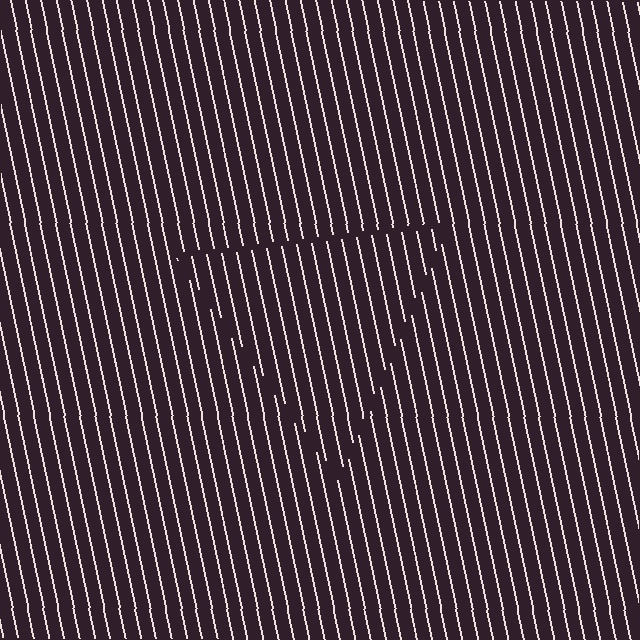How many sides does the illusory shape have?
3 sides — the line-ends trace a triangle.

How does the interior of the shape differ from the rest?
The interior of the shape contains the same grating, shifted by half a period — the contour is defined by the phase discontinuity where line-ends from the inner and outer gratings abut.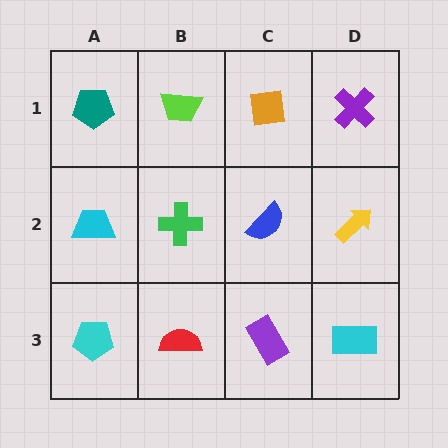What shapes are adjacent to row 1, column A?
A cyan trapezoid (row 2, column A), a lime trapezoid (row 1, column B).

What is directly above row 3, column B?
A green cross.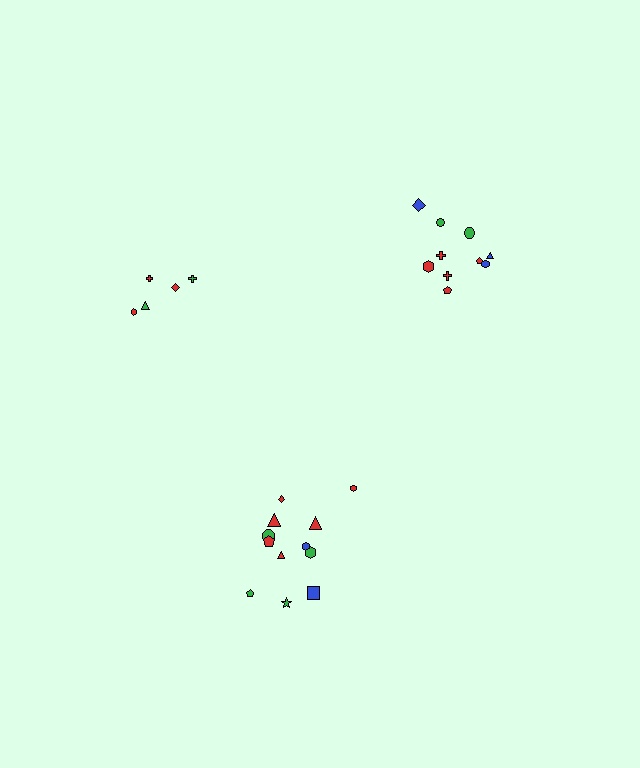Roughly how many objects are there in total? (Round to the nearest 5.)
Roughly 25 objects in total.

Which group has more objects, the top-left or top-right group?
The top-right group.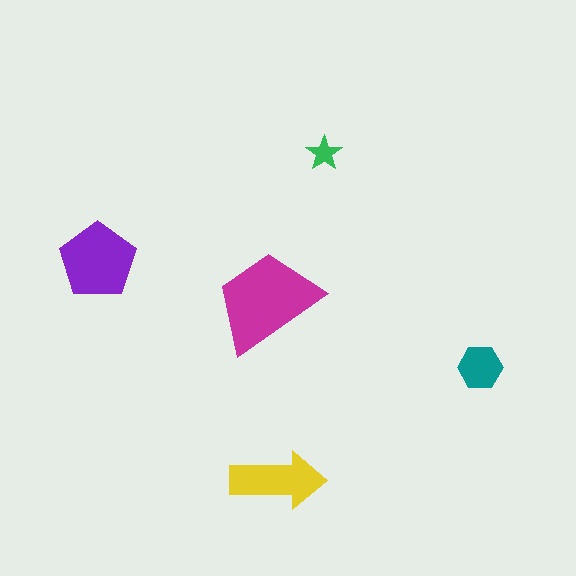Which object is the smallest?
The green star.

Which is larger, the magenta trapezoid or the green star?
The magenta trapezoid.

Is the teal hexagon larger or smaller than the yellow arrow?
Smaller.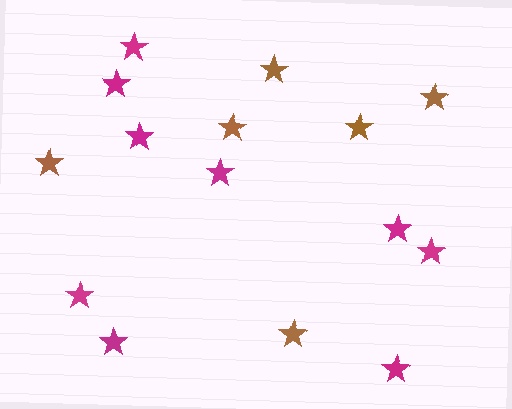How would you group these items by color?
There are 2 groups: one group of brown stars (6) and one group of magenta stars (9).